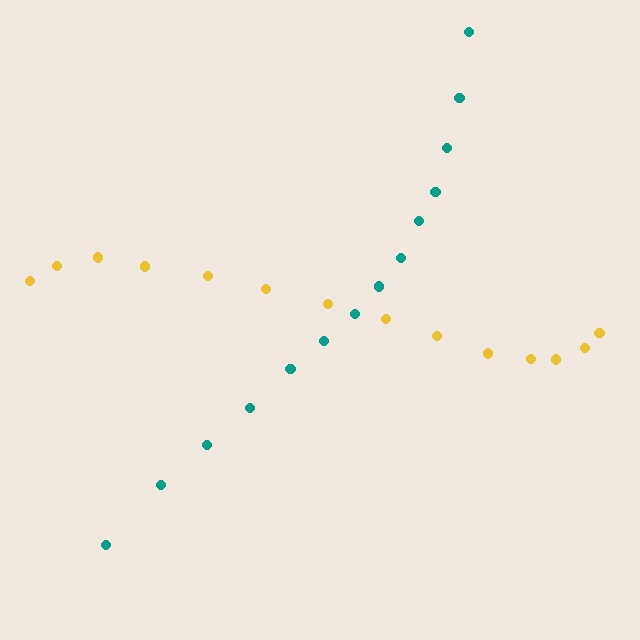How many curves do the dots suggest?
There are 2 distinct paths.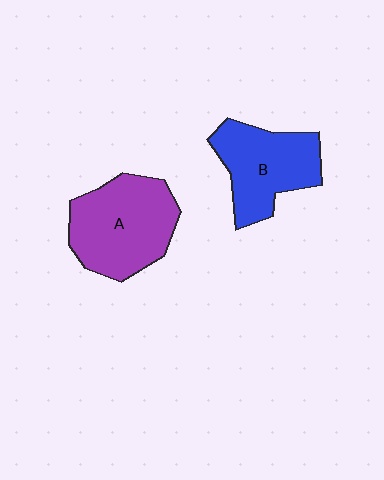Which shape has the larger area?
Shape A (purple).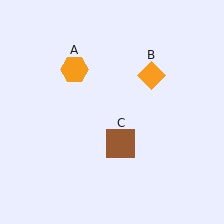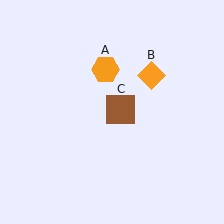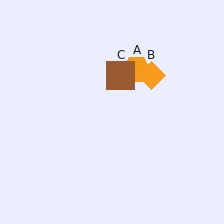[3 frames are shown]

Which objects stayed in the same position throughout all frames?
Orange diamond (object B) remained stationary.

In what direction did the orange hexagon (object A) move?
The orange hexagon (object A) moved right.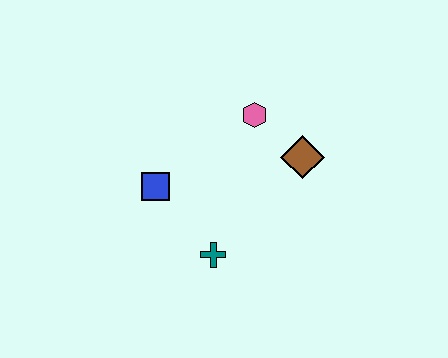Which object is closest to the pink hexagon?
The brown diamond is closest to the pink hexagon.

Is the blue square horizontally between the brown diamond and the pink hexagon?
No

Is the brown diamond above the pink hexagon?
No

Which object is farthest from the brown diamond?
The blue square is farthest from the brown diamond.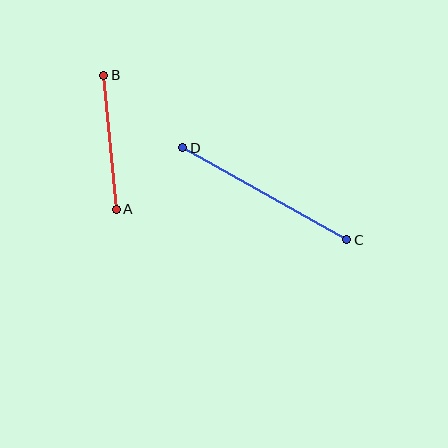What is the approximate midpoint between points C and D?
The midpoint is at approximately (265, 194) pixels.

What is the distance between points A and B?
The distance is approximately 135 pixels.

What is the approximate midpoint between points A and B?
The midpoint is at approximately (110, 142) pixels.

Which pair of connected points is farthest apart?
Points C and D are farthest apart.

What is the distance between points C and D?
The distance is approximately 188 pixels.